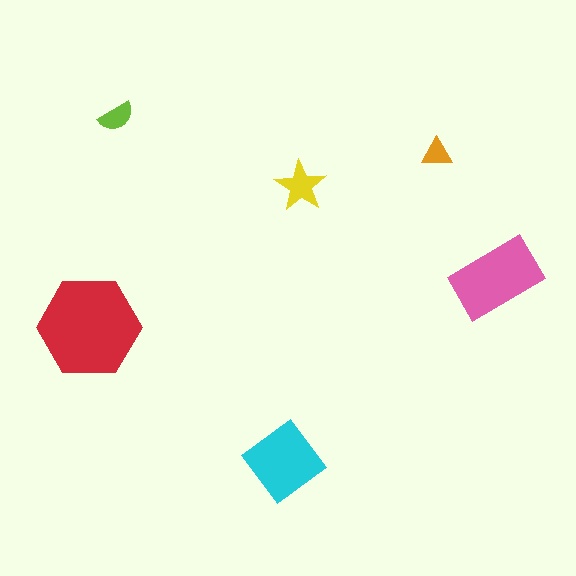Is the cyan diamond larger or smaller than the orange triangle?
Larger.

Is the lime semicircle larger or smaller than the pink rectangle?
Smaller.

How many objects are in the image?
There are 6 objects in the image.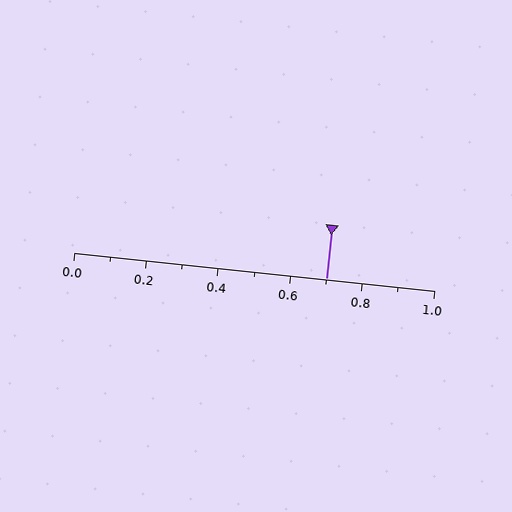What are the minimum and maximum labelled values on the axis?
The axis runs from 0.0 to 1.0.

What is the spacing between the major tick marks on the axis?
The major ticks are spaced 0.2 apart.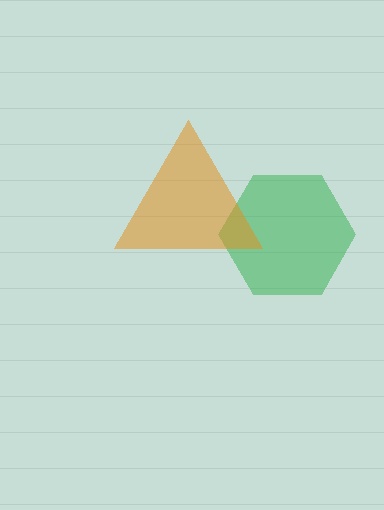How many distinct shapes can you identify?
There are 2 distinct shapes: a green hexagon, an orange triangle.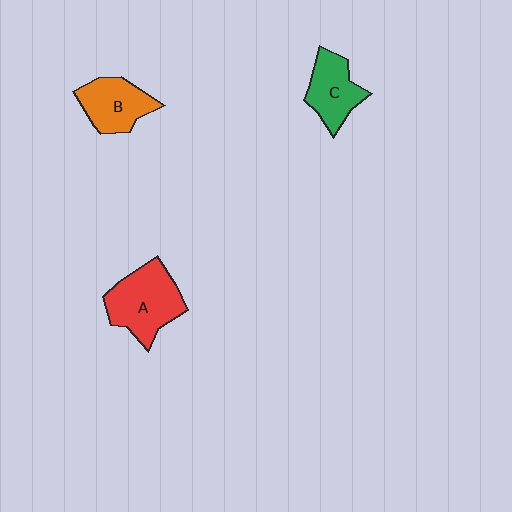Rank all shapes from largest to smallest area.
From largest to smallest: A (red), B (orange), C (green).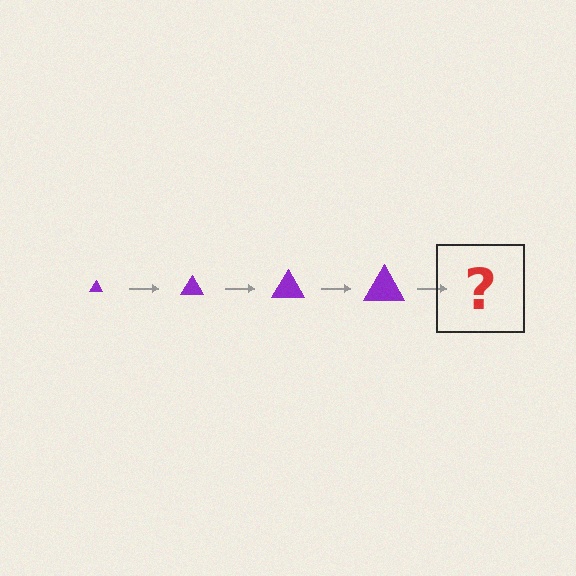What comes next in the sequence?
The next element should be a purple triangle, larger than the previous one.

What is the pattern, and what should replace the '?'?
The pattern is that the triangle gets progressively larger each step. The '?' should be a purple triangle, larger than the previous one.